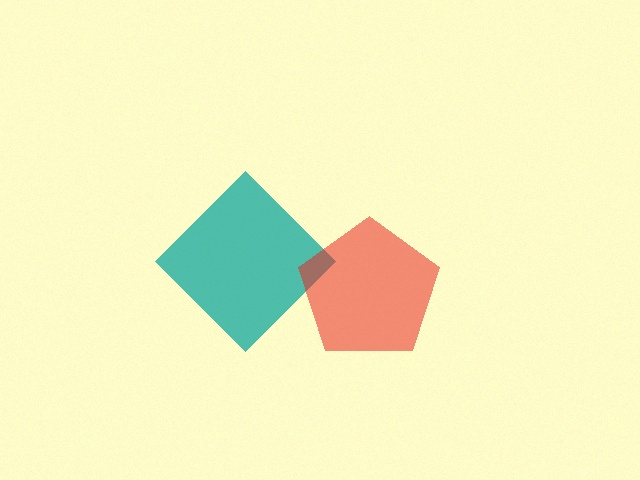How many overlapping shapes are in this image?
There are 2 overlapping shapes in the image.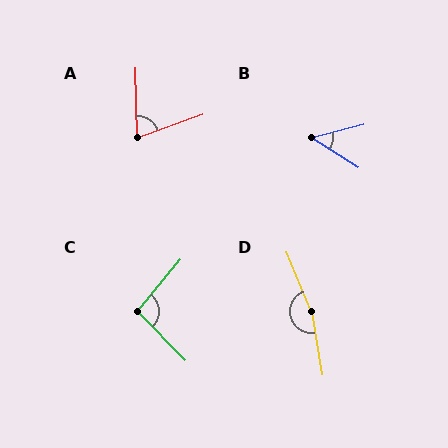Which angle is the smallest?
B, at approximately 47 degrees.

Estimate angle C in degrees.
Approximately 96 degrees.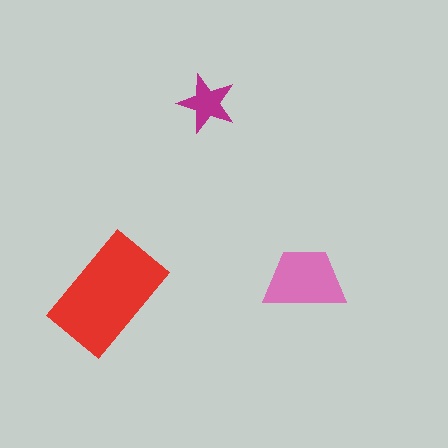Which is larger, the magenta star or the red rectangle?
The red rectangle.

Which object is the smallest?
The magenta star.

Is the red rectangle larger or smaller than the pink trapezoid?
Larger.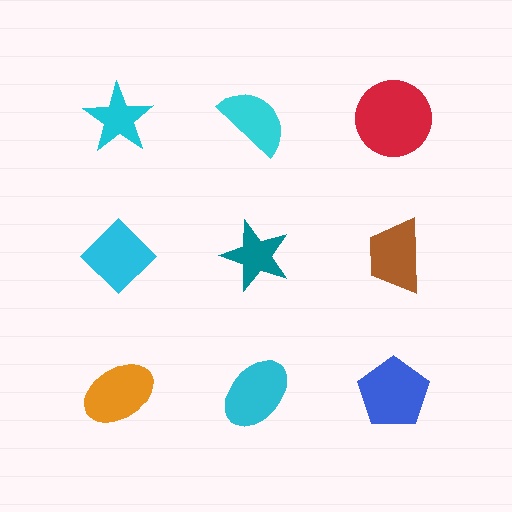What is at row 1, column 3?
A red circle.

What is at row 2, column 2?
A teal star.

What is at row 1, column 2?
A cyan semicircle.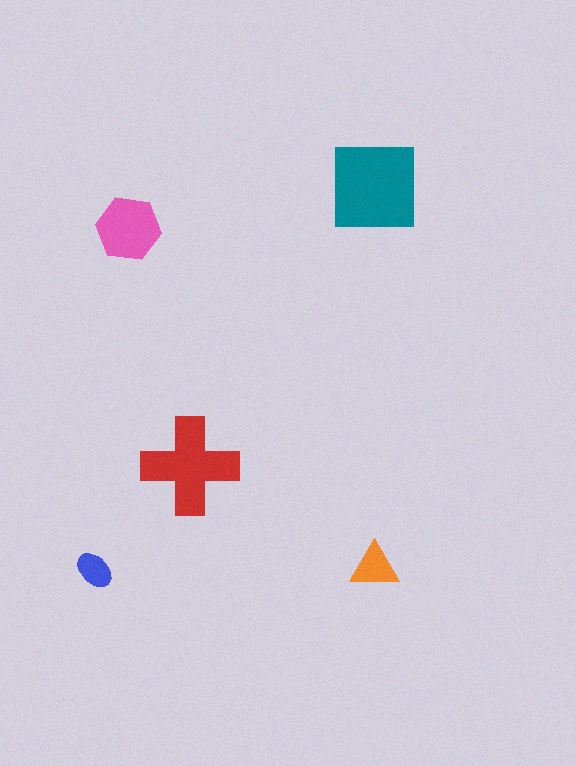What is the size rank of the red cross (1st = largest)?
2nd.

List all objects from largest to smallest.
The teal square, the red cross, the pink hexagon, the orange triangle, the blue ellipse.